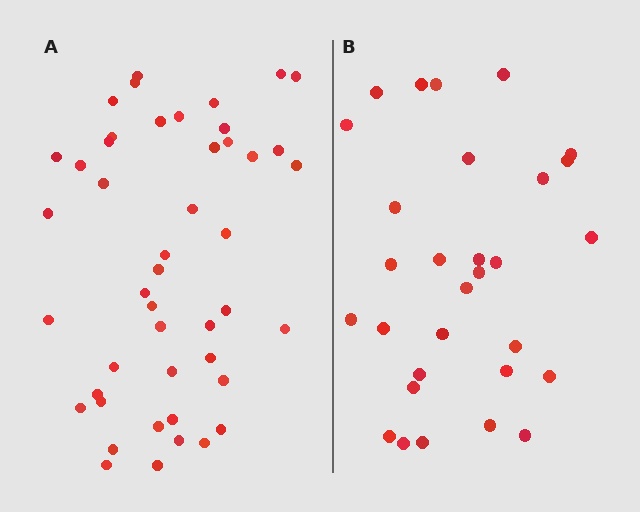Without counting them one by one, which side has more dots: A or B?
Region A (the left region) has more dots.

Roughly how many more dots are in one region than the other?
Region A has approximately 15 more dots than region B.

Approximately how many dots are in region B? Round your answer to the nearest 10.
About 30 dots.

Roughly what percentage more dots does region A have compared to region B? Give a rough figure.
About 55% more.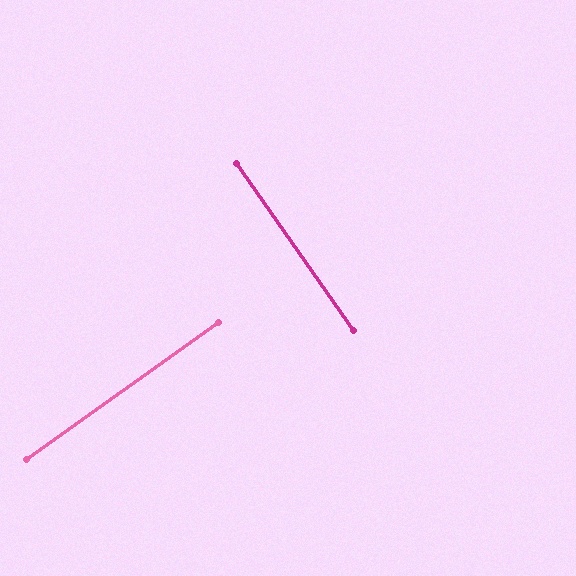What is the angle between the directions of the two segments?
Approximately 90 degrees.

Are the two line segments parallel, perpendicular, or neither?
Perpendicular — they meet at approximately 90°.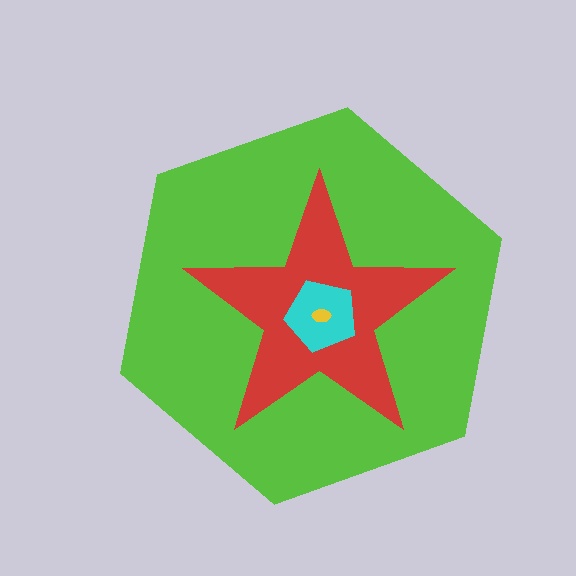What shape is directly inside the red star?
The cyan pentagon.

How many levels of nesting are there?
4.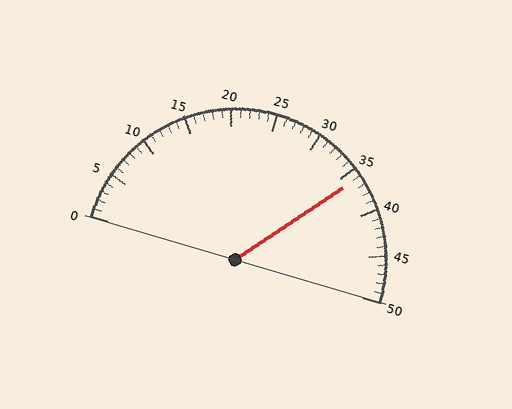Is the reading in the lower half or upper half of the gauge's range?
The reading is in the upper half of the range (0 to 50).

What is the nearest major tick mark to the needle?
The nearest major tick mark is 35.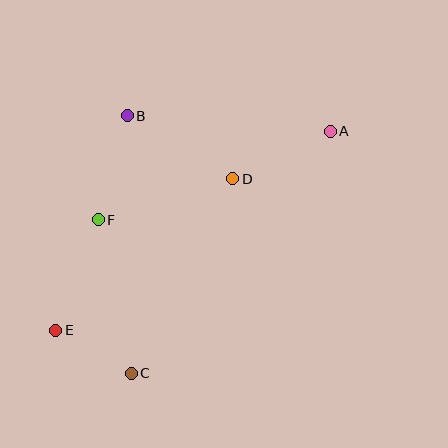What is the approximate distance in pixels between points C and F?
The distance between C and F is approximately 157 pixels.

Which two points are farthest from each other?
Points A and E are farthest from each other.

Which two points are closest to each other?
Points C and E are closest to each other.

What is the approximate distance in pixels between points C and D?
The distance between C and D is approximately 219 pixels.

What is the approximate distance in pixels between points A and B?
The distance between A and B is approximately 204 pixels.